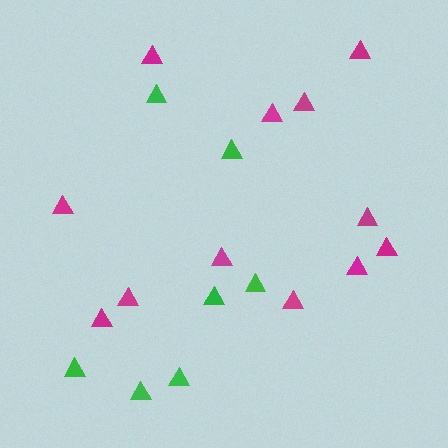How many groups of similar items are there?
There are 2 groups: one group of green triangles (7) and one group of magenta triangles (12).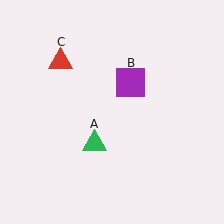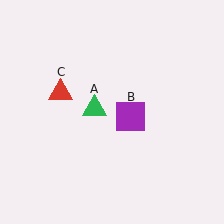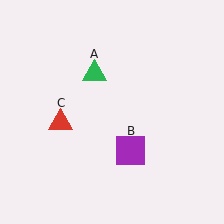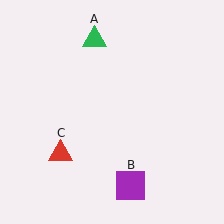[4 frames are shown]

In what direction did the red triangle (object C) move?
The red triangle (object C) moved down.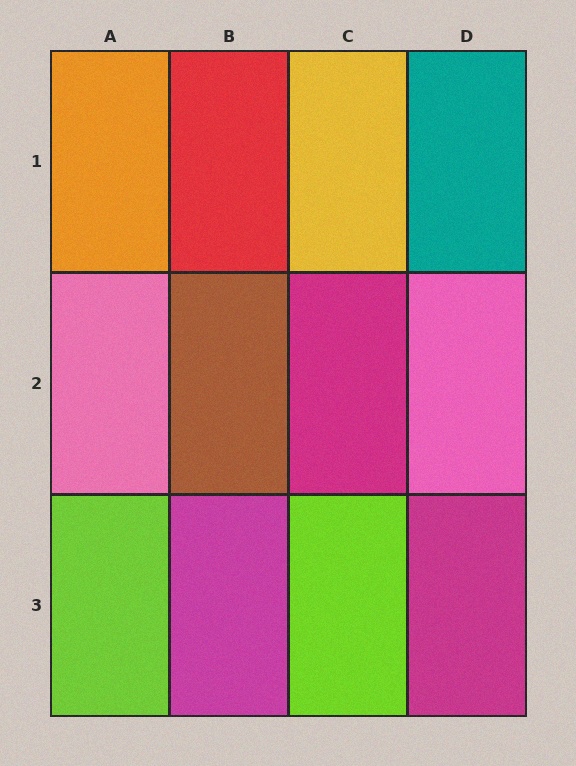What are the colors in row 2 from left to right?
Pink, brown, magenta, pink.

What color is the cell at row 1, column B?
Red.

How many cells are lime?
2 cells are lime.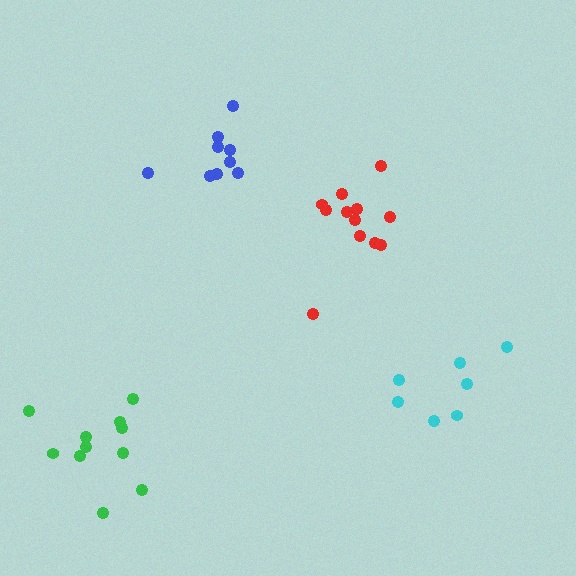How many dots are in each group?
Group 1: 7 dots, Group 2: 11 dots, Group 3: 12 dots, Group 4: 9 dots (39 total).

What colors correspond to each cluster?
The clusters are colored: cyan, green, red, blue.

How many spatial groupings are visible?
There are 4 spatial groupings.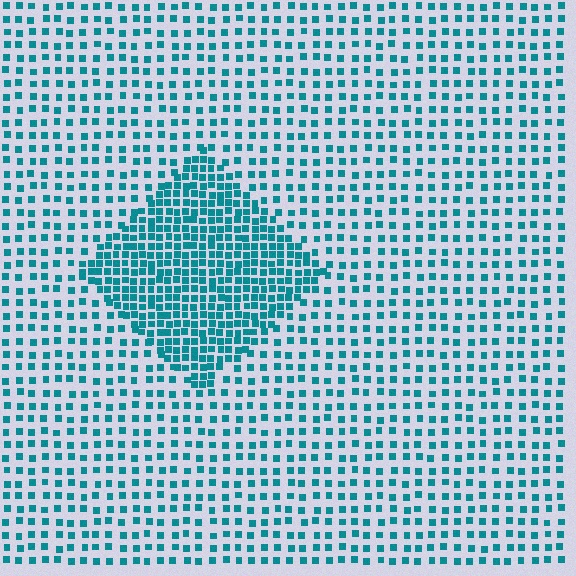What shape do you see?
I see a diamond.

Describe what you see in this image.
The image contains small teal elements arranged at two different densities. A diamond-shaped region is visible where the elements are more densely packed than the surrounding area.